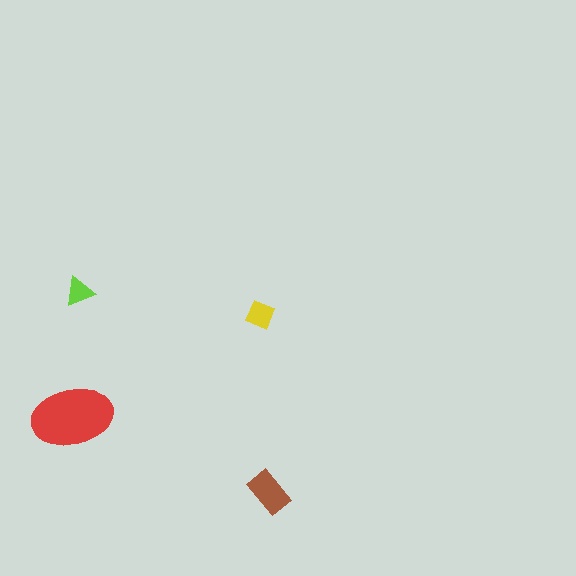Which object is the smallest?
The lime triangle.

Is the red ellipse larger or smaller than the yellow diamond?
Larger.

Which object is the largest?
The red ellipse.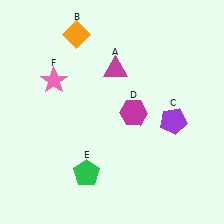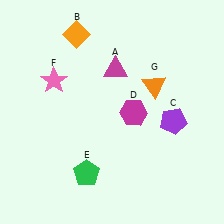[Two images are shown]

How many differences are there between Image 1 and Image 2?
There is 1 difference between the two images.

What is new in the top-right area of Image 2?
An orange triangle (G) was added in the top-right area of Image 2.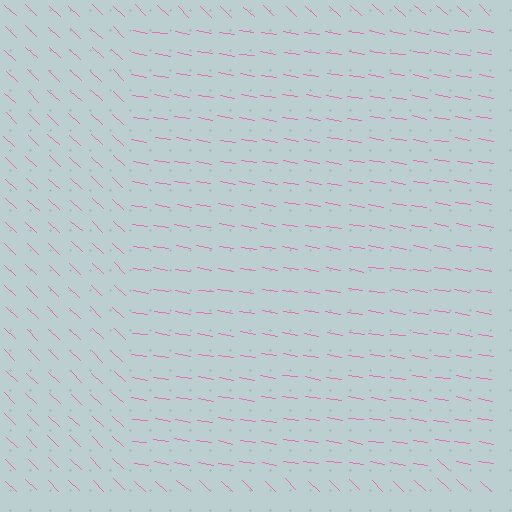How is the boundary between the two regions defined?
The boundary is defined purely by a change in line orientation (approximately 34 degrees difference). All lines are the same color and thickness.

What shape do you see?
I see a rectangle.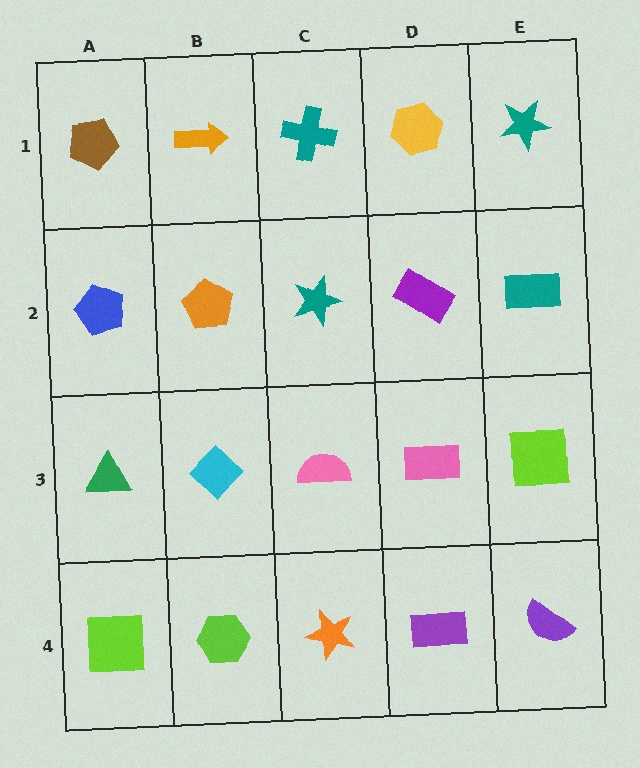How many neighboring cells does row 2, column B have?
4.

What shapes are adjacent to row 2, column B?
An orange arrow (row 1, column B), a cyan diamond (row 3, column B), a blue pentagon (row 2, column A), a teal star (row 2, column C).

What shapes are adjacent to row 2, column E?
A teal star (row 1, column E), a lime square (row 3, column E), a purple rectangle (row 2, column D).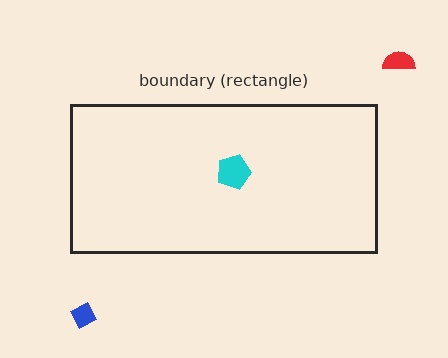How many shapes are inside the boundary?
1 inside, 2 outside.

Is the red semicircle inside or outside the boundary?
Outside.